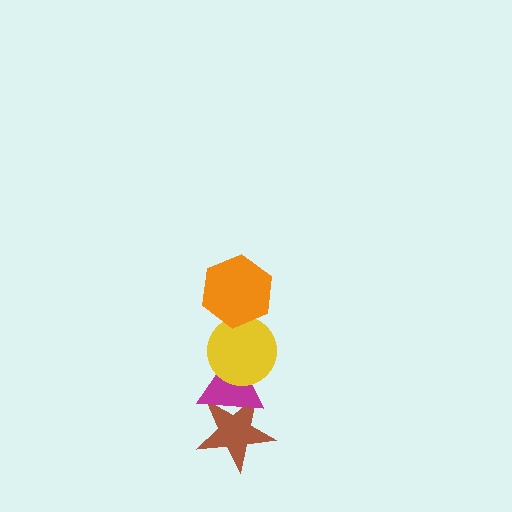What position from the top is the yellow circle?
The yellow circle is 2nd from the top.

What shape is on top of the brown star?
The magenta triangle is on top of the brown star.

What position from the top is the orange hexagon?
The orange hexagon is 1st from the top.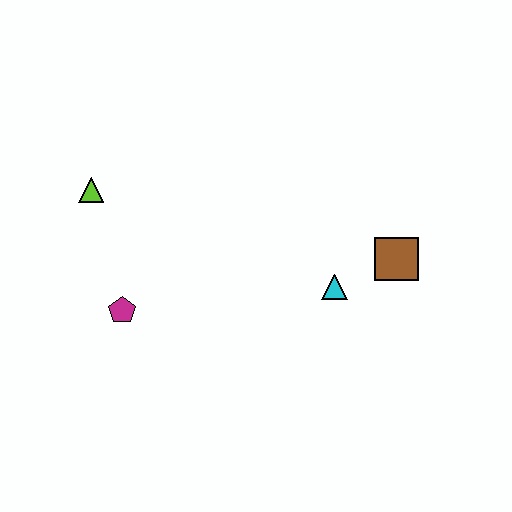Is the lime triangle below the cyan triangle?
No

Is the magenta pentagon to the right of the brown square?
No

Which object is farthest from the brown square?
The lime triangle is farthest from the brown square.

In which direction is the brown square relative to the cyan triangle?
The brown square is to the right of the cyan triangle.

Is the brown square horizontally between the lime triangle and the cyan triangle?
No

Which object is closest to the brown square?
The cyan triangle is closest to the brown square.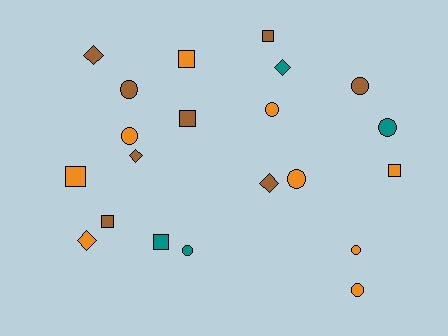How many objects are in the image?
There are 21 objects.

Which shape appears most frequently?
Circle, with 9 objects.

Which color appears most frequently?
Orange, with 9 objects.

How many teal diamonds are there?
There is 1 teal diamond.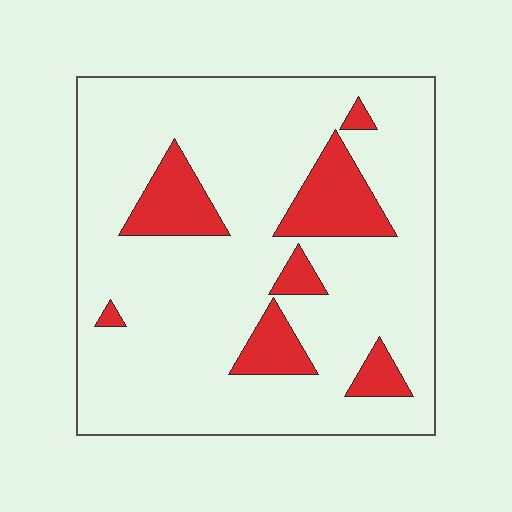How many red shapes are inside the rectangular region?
7.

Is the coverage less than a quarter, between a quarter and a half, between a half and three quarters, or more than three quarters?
Less than a quarter.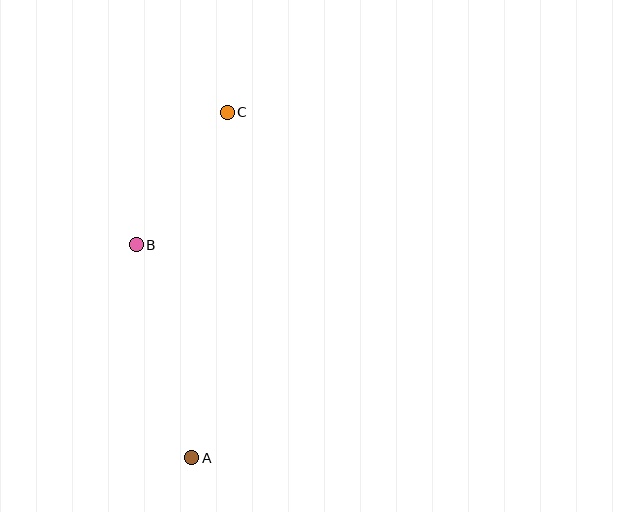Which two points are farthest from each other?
Points A and C are farthest from each other.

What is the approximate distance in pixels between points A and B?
The distance between A and B is approximately 220 pixels.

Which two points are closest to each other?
Points B and C are closest to each other.